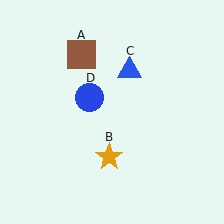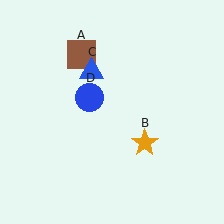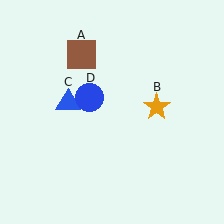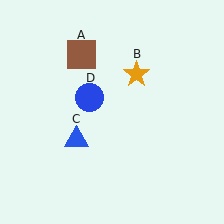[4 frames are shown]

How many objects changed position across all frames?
2 objects changed position: orange star (object B), blue triangle (object C).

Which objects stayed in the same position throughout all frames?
Brown square (object A) and blue circle (object D) remained stationary.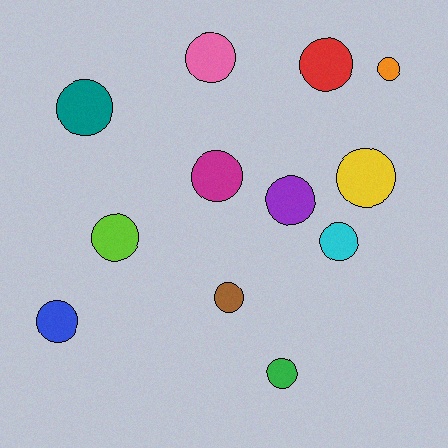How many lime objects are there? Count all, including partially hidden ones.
There is 1 lime object.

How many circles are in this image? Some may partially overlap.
There are 12 circles.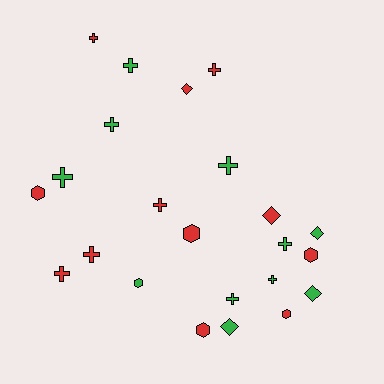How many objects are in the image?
There are 23 objects.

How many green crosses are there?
There are 7 green crosses.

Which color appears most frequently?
Red, with 12 objects.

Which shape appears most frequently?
Cross, with 12 objects.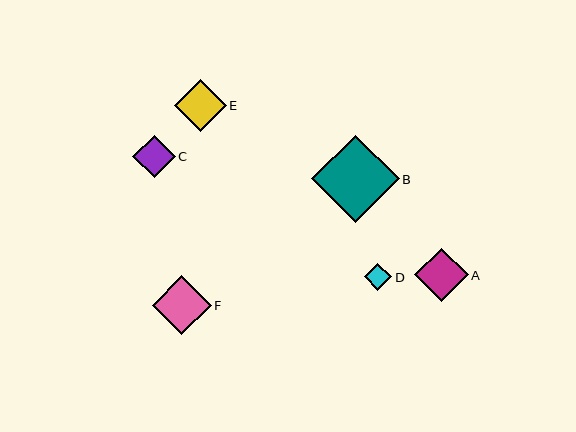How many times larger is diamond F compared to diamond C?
Diamond F is approximately 1.4 times the size of diamond C.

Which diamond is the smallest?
Diamond D is the smallest with a size of approximately 28 pixels.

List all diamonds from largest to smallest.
From largest to smallest: B, F, A, E, C, D.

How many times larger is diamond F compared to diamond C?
Diamond F is approximately 1.4 times the size of diamond C.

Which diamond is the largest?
Diamond B is the largest with a size of approximately 88 pixels.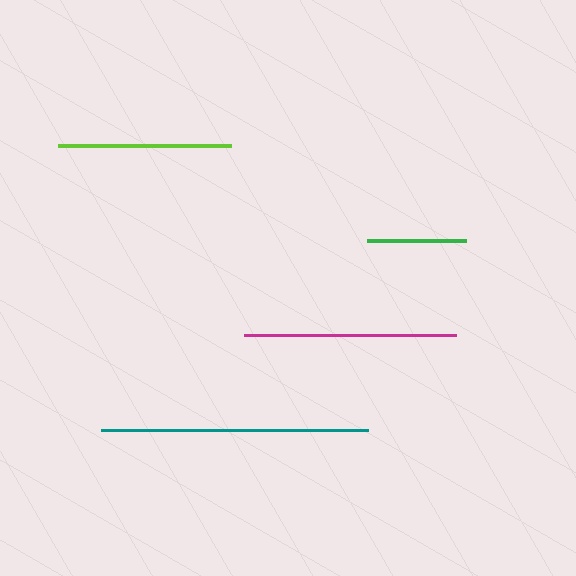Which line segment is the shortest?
The green line is the shortest at approximately 99 pixels.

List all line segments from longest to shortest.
From longest to shortest: teal, magenta, lime, green.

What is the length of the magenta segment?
The magenta segment is approximately 211 pixels long.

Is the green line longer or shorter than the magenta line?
The magenta line is longer than the green line.